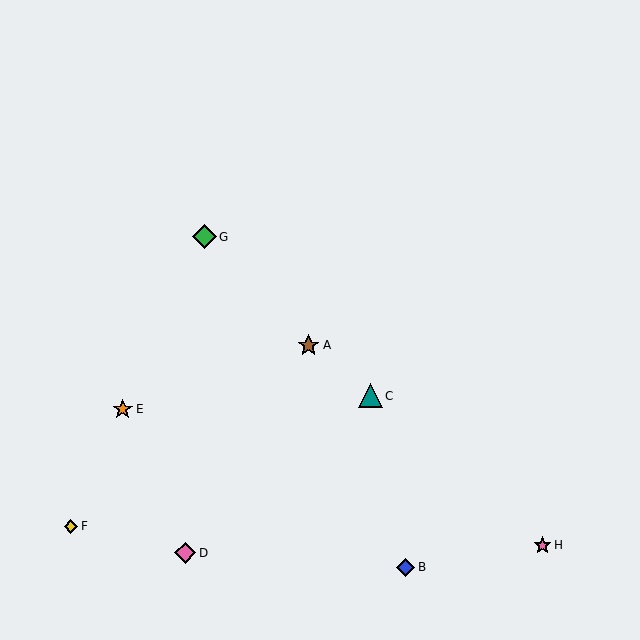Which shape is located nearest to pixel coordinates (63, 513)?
The yellow diamond (labeled F) at (71, 526) is nearest to that location.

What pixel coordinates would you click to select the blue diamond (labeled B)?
Click at (405, 567) to select the blue diamond B.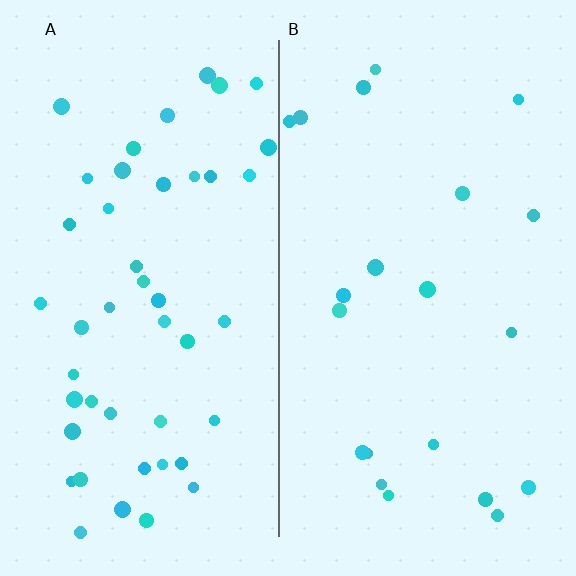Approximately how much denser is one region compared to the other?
Approximately 2.2× — region A over region B.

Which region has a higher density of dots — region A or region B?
A (the left).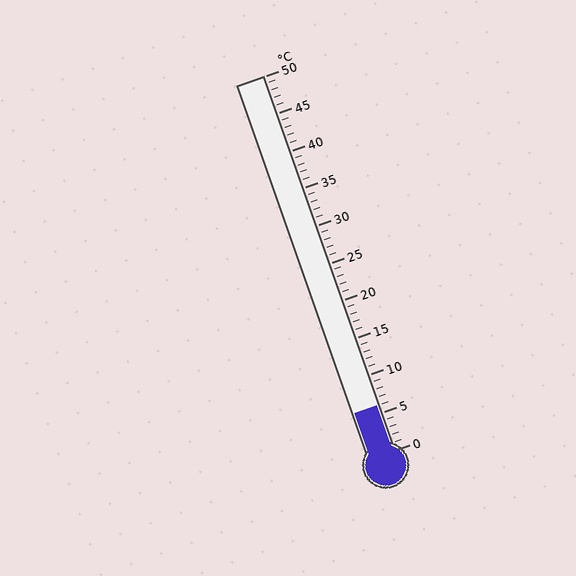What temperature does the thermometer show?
The thermometer shows approximately 6°C.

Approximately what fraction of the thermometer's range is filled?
The thermometer is filled to approximately 10% of its range.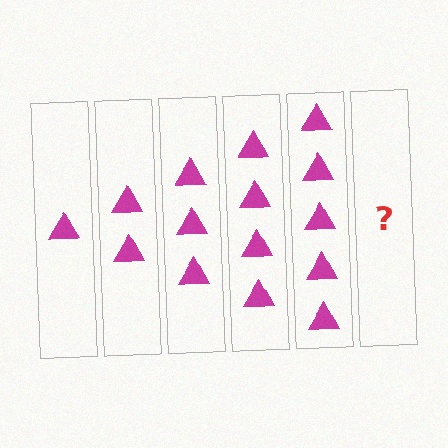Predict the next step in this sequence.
The next step is 6 triangles.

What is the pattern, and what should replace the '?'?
The pattern is that each step adds one more triangle. The '?' should be 6 triangles.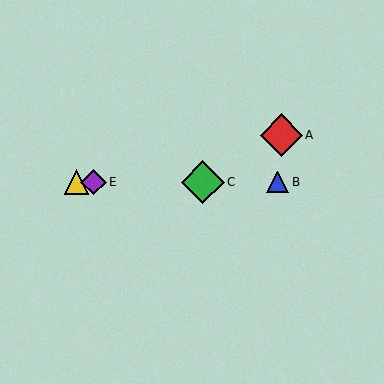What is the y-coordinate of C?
Object C is at y≈182.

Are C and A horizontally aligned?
No, C is at y≈182 and A is at y≈135.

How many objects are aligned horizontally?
4 objects (B, C, D, E) are aligned horizontally.